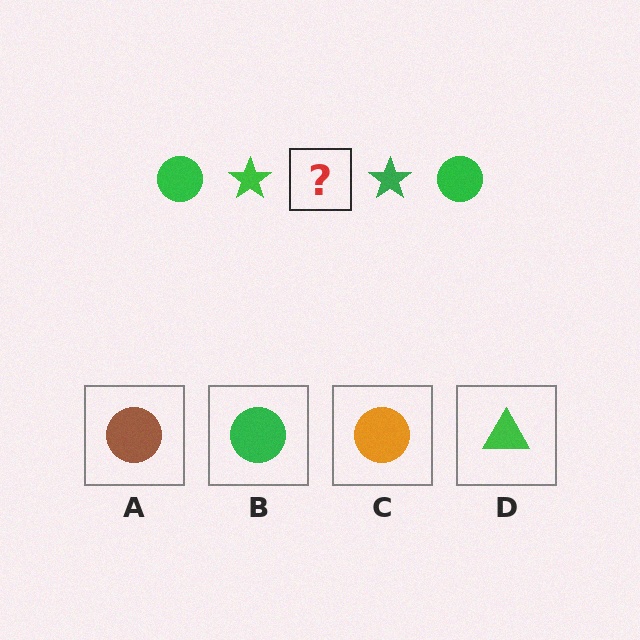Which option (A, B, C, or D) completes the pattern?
B.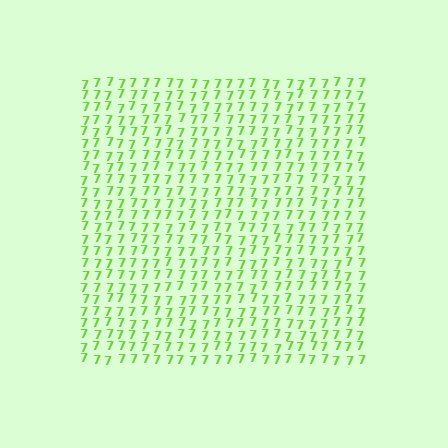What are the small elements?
The small elements are digit 7's.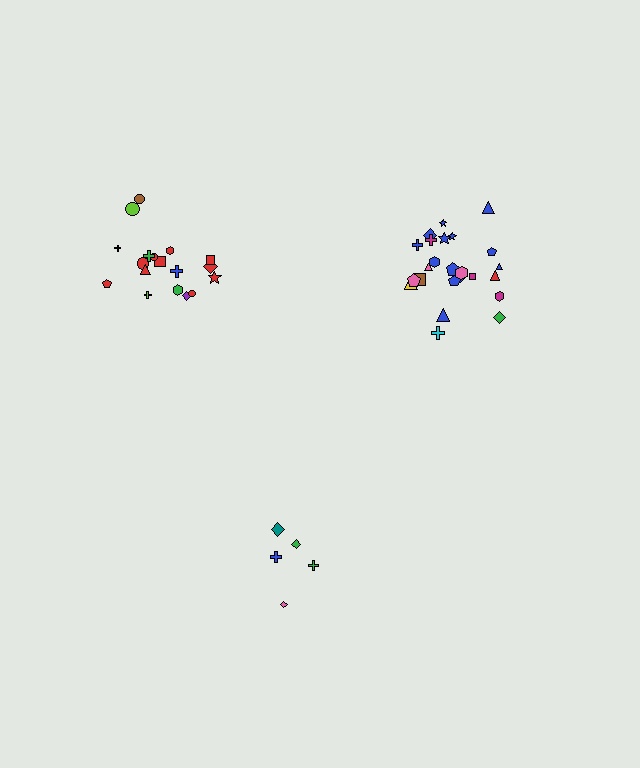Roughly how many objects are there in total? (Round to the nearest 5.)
Roughly 50 objects in total.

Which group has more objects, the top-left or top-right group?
The top-right group.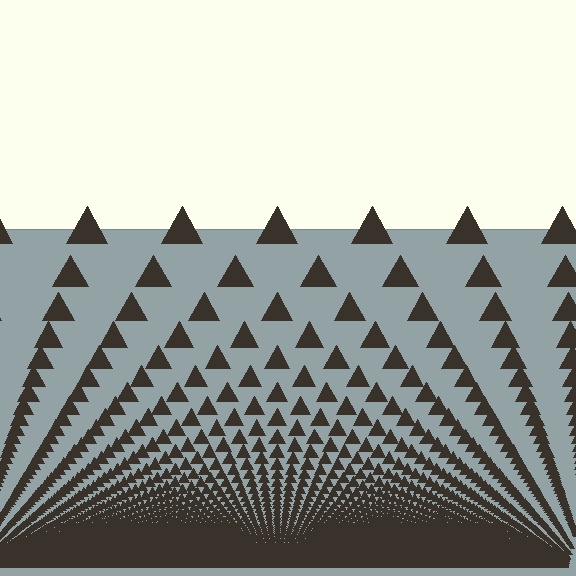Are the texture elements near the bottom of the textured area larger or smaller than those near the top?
Smaller. The gradient is inverted — elements near the bottom are smaller and denser.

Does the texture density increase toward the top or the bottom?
Density increases toward the bottom.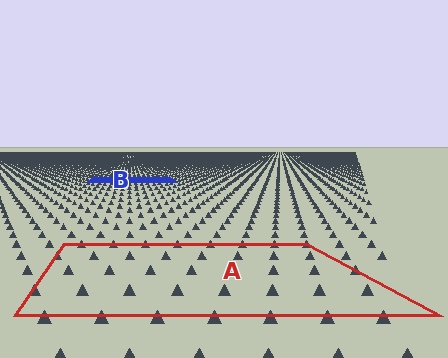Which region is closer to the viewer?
Region A is closer. The texture elements there are larger and more spread out.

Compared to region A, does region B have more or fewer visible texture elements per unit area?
Region B has more texture elements per unit area — they are packed more densely because it is farther away.